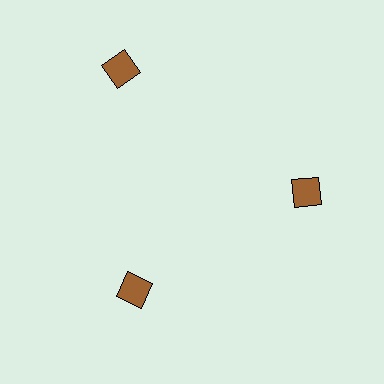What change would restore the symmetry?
The symmetry would be restored by moving it inward, back onto the ring so that all 3 squares sit at equal angles and equal distance from the center.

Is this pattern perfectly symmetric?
No. The 3 brown squares are arranged in a ring, but one element near the 11 o'clock position is pushed outward from the center, breaking the 3-fold rotational symmetry.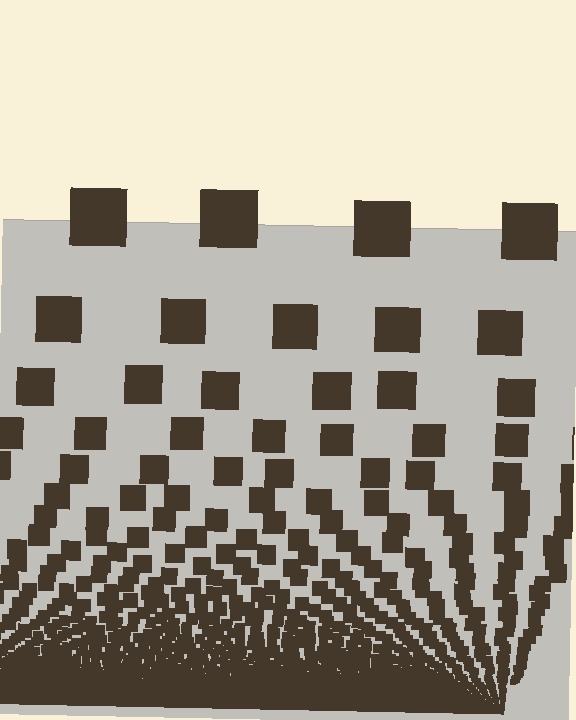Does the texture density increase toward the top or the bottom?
Density increases toward the bottom.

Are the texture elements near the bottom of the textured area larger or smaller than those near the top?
Smaller. The gradient is inverted — elements near the bottom are smaller and denser.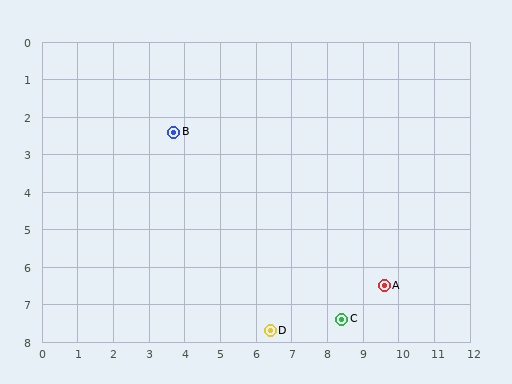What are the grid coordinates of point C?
Point C is at approximately (8.4, 7.4).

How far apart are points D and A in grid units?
Points D and A are about 3.4 grid units apart.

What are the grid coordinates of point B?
Point B is at approximately (3.7, 2.4).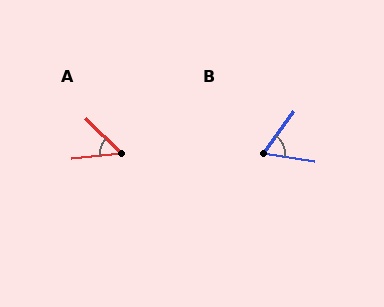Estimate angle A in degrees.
Approximately 50 degrees.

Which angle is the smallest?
A, at approximately 50 degrees.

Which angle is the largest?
B, at approximately 63 degrees.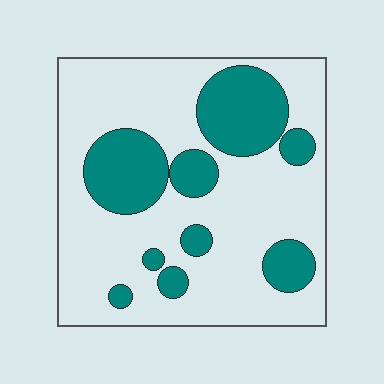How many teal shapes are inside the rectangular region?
9.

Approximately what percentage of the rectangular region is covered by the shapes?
Approximately 30%.